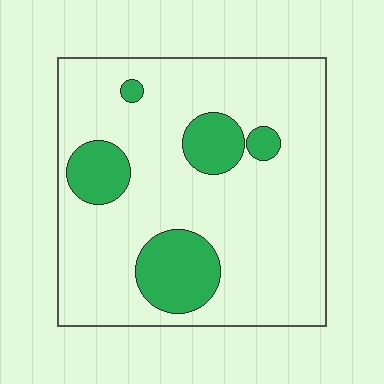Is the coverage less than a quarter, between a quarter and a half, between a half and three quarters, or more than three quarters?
Less than a quarter.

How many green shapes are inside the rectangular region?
5.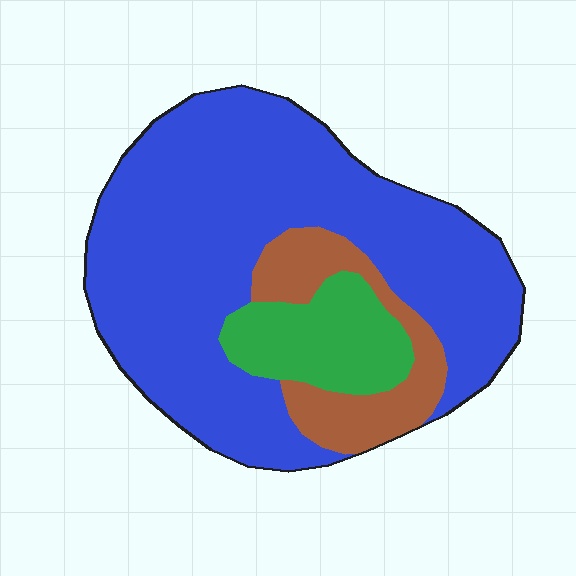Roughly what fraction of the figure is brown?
Brown covers around 15% of the figure.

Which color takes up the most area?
Blue, at roughly 70%.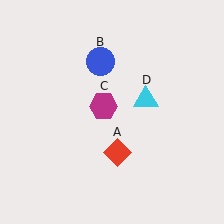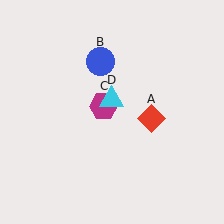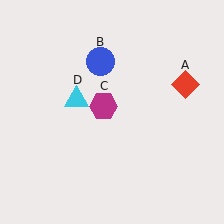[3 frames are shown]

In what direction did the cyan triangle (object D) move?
The cyan triangle (object D) moved left.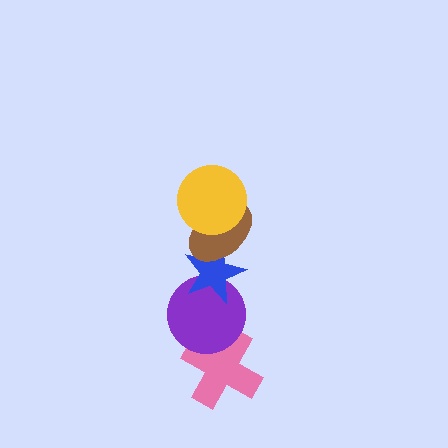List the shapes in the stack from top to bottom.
From top to bottom: the yellow circle, the brown ellipse, the blue star, the purple circle, the pink cross.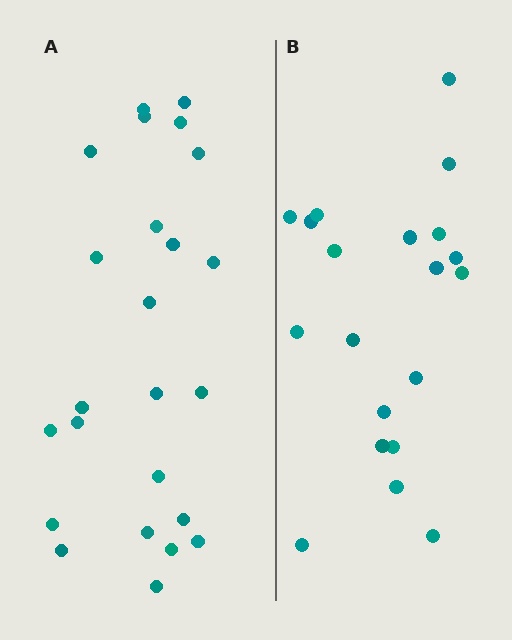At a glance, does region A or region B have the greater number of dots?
Region A (the left region) has more dots.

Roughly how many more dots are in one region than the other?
Region A has about 4 more dots than region B.